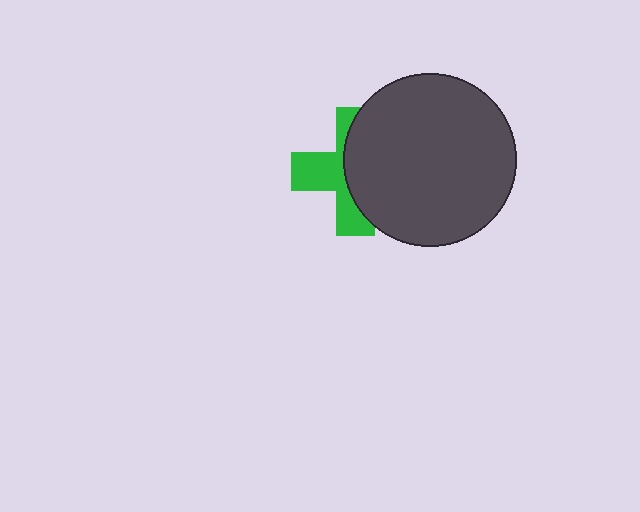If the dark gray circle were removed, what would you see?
You would see the complete green cross.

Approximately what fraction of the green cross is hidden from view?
Roughly 54% of the green cross is hidden behind the dark gray circle.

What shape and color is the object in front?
The object in front is a dark gray circle.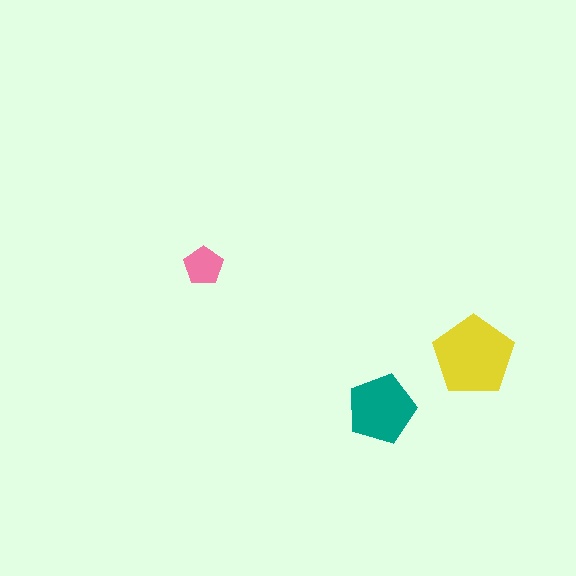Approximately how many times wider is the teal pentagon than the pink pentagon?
About 2 times wider.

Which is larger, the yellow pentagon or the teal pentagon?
The yellow one.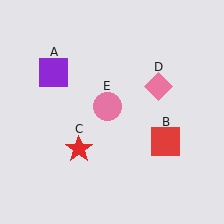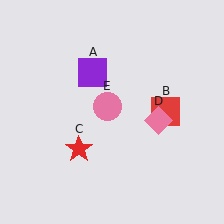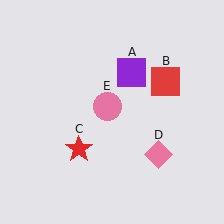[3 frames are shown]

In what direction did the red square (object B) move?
The red square (object B) moved up.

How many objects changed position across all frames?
3 objects changed position: purple square (object A), red square (object B), pink diamond (object D).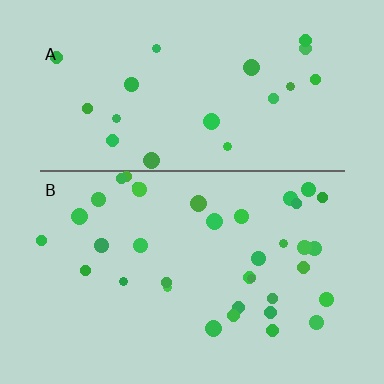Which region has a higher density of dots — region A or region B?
B (the bottom).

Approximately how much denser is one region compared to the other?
Approximately 1.7× — region B over region A.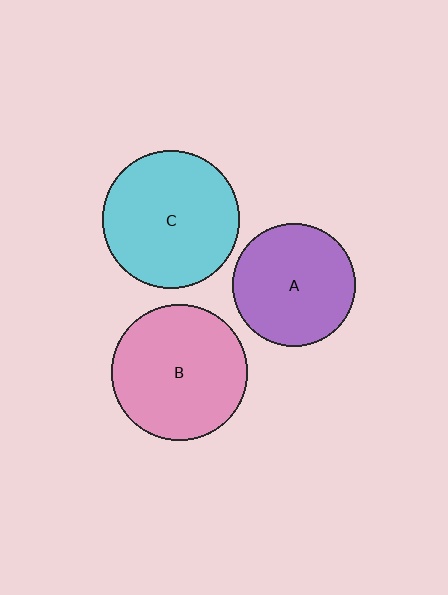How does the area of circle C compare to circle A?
Approximately 1.3 times.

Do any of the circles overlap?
No, none of the circles overlap.